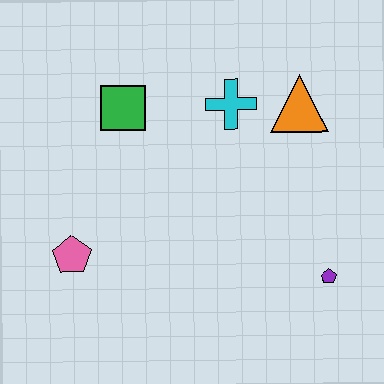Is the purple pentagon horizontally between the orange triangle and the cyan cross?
No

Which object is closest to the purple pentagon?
The orange triangle is closest to the purple pentagon.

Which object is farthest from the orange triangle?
The pink pentagon is farthest from the orange triangle.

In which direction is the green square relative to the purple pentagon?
The green square is to the left of the purple pentagon.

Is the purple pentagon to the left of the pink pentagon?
No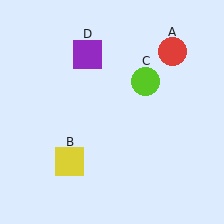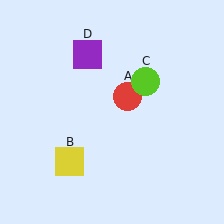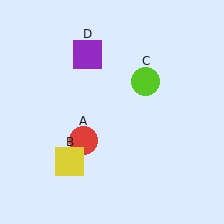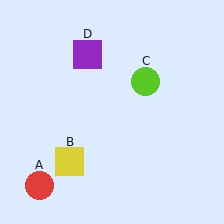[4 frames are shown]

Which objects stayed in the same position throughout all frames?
Yellow square (object B) and lime circle (object C) and purple square (object D) remained stationary.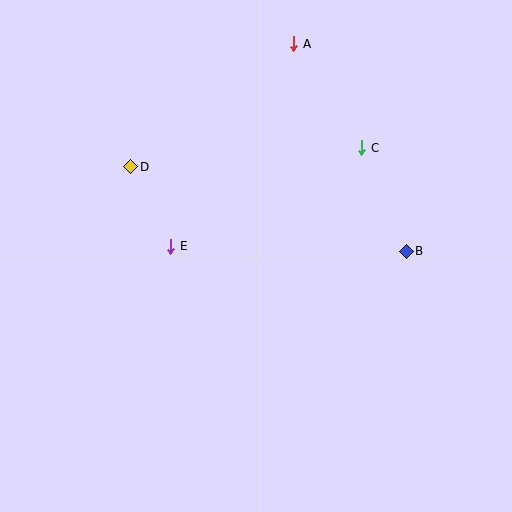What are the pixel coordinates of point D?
Point D is at (131, 167).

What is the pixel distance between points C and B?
The distance between C and B is 113 pixels.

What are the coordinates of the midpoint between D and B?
The midpoint between D and B is at (268, 209).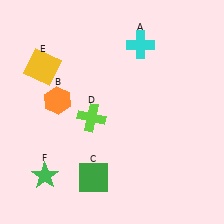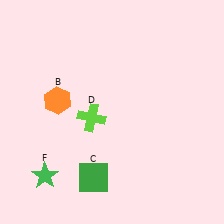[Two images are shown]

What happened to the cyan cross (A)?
The cyan cross (A) was removed in Image 2. It was in the top-right area of Image 1.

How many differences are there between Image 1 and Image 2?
There are 2 differences between the two images.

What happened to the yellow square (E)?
The yellow square (E) was removed in Image 2. It was in the top-left area of Image 1.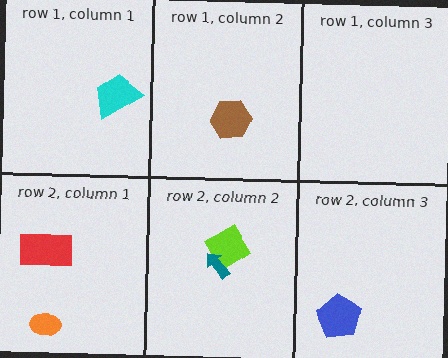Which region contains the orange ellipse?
The row 2, column 1 region.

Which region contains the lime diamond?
The row 2, column 2 region.